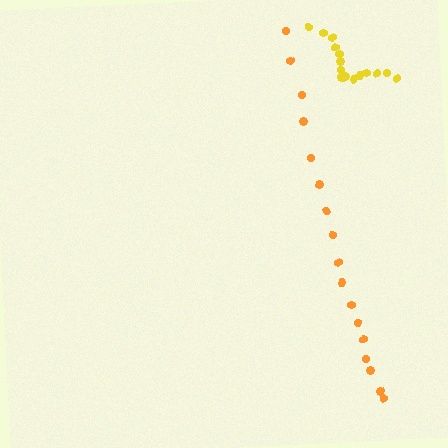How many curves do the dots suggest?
There are 2 distinct paths.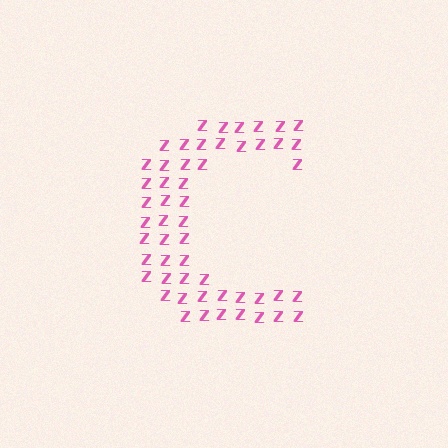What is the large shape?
The large shape is the letter C.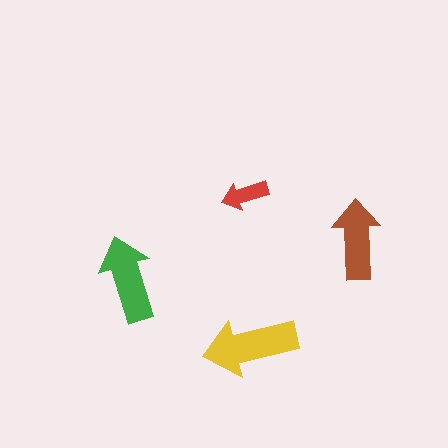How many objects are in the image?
There are 4 objects in the image.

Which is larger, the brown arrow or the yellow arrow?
The yellow one.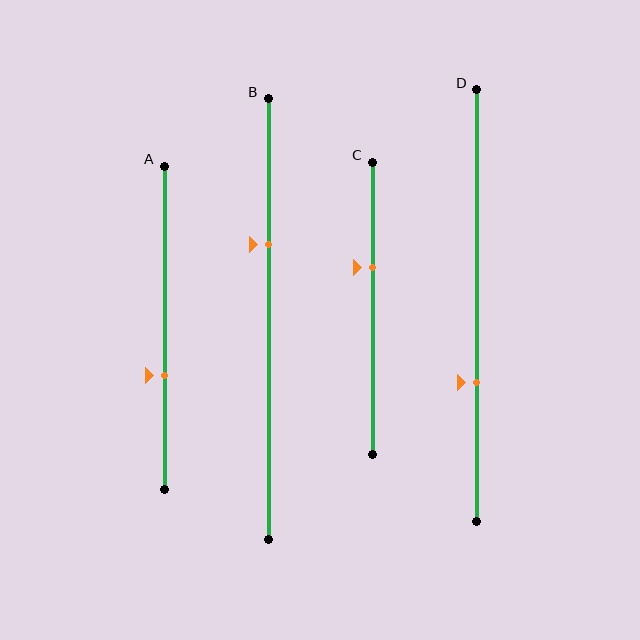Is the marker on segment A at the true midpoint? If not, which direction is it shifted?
No, the marker on segment A is shifted downward by about 15% of the segment length.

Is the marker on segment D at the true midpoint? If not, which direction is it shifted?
No, the marker on segment D is shifted downward by about 18% of the segment length.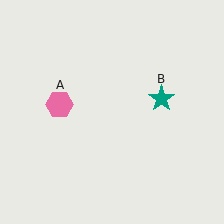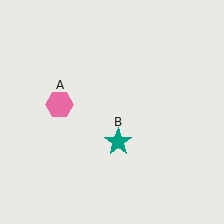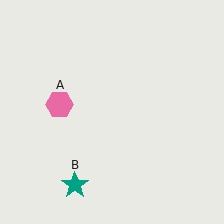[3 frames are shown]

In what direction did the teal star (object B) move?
The teal star (object B) moved down and to the left.